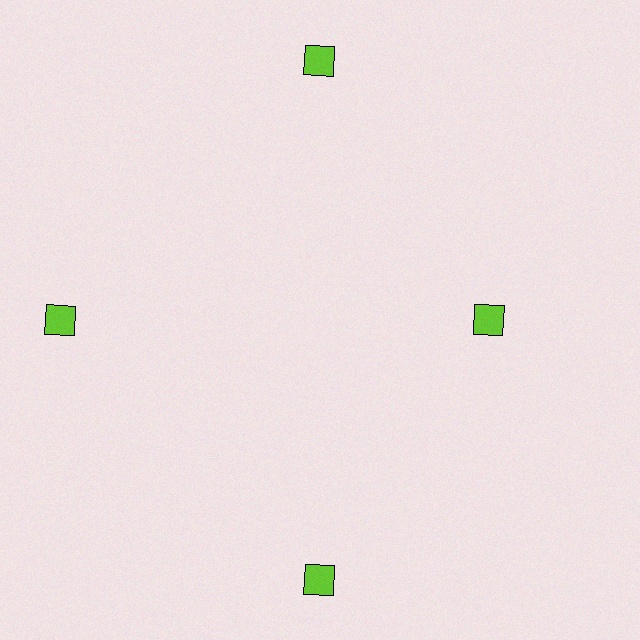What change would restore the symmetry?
The symmetry would be restored by moving it outward, back onto the ring so that all 4 squares sit at equal angles and equal distance from the center.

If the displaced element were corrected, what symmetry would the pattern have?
It would have 4-fold rotational symmetry — the pattern would map onto itself every 90 degrees.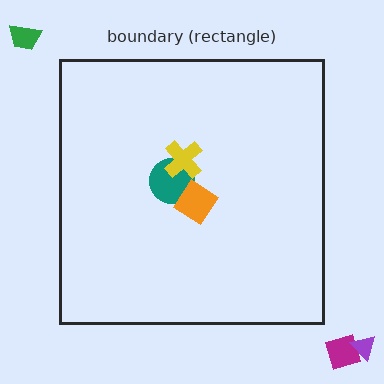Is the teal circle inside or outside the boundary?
Inside.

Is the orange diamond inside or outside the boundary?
Inside.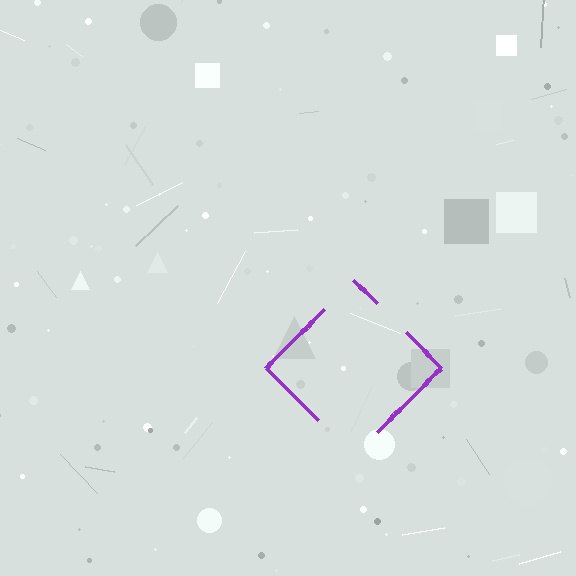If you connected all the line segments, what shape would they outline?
They would outline a diamond.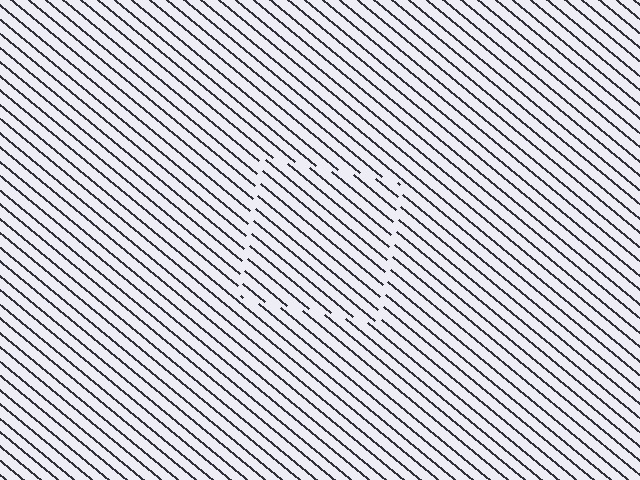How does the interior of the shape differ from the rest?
The interior of the shape contains the same grating, shifted by half a period — the contour is defined by the phase discontinuity where line-ends from the inner and outer gratings abut.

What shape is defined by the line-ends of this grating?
An illusory square. The interior of the shape contains the same grating, shifted by half a period — the contour is defined by the phase discontinuity where line-ends from the inner and outer gratings abut.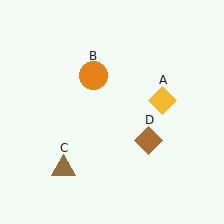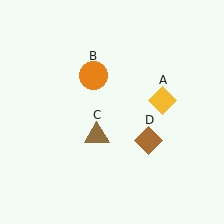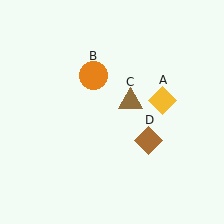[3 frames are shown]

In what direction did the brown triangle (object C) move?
The brown triangle (object C) moved up and to the right.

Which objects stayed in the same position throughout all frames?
Yellow diamond (object A) and orange circle (object B) and brown diamond (object D) remained stationary.